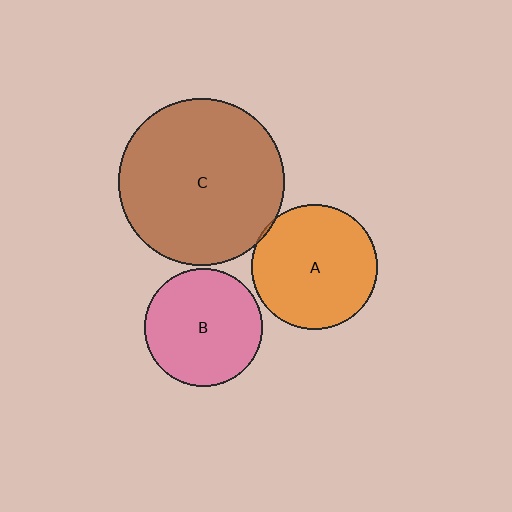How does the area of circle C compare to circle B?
Approximately 2.0 times.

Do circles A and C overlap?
Yes.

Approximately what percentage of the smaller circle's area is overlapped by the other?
Approximately 5%.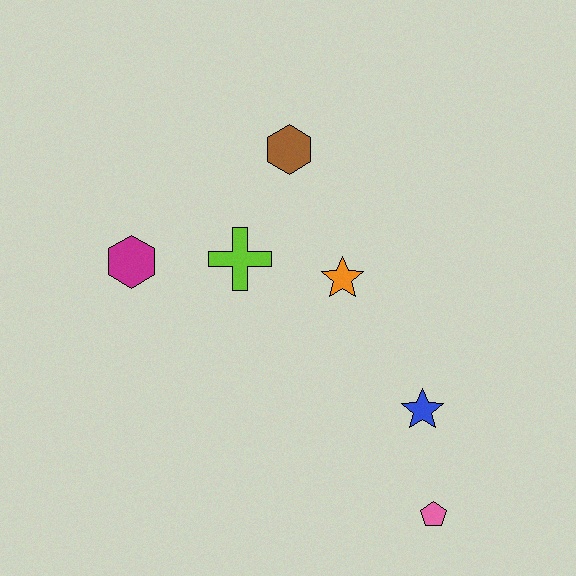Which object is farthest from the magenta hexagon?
The pink pentagon is farthest from the magenta hexagon.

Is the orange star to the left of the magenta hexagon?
No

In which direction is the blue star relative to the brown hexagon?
The blue star is below the brown hexagon.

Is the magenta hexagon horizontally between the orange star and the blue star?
No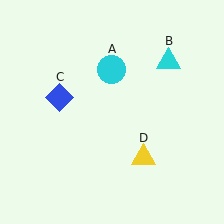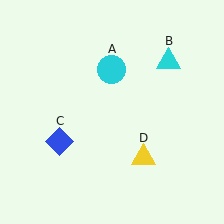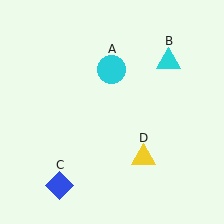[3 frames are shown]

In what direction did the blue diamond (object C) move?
The blue diamond (object C) moved down.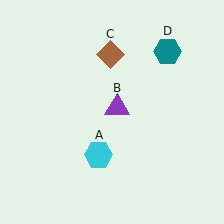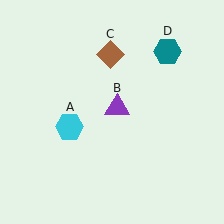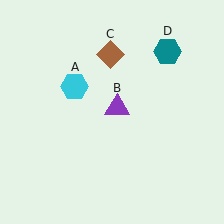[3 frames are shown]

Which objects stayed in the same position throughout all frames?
Purple triangle (object B) and brown diamond (object C) and teal hexagon (object D) remained stationary.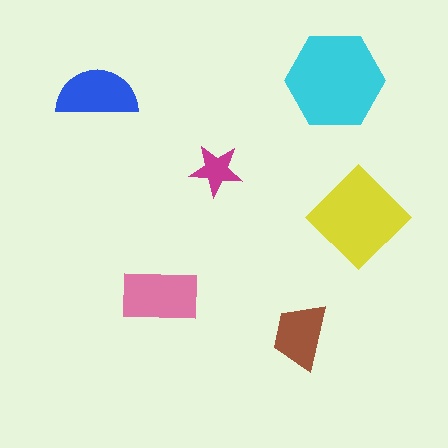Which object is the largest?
The cyan hexagon.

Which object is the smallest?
The magenta star.